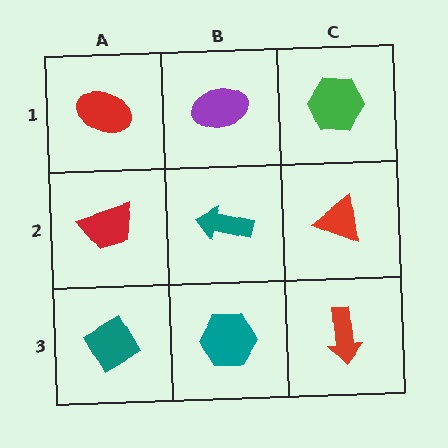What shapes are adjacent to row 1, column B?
A teal arrow (row 2, column B), a red ellipse (row 1, column A), a green hexagon (row 1, column C).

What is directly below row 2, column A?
A teal diamond.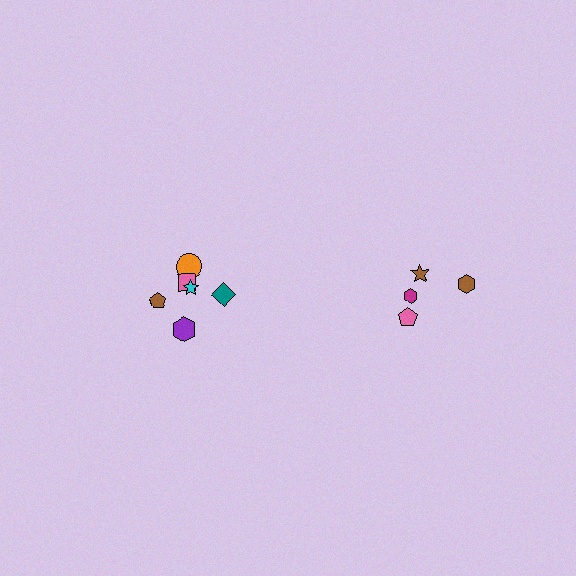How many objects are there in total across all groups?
There are 10 objects.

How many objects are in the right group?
There are 4 objects.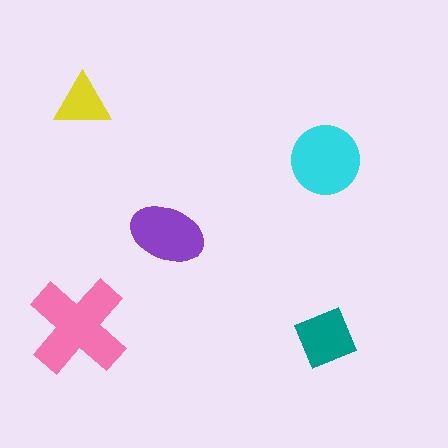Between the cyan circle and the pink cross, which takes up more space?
The pink cross.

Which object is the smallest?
The yellow triangle.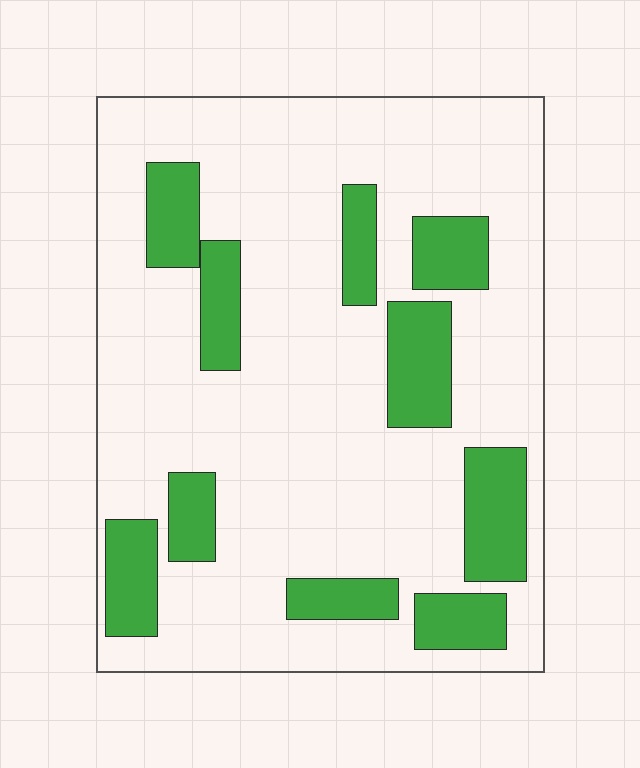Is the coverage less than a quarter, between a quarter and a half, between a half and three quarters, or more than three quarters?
Less than a quarter.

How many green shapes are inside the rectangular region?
10.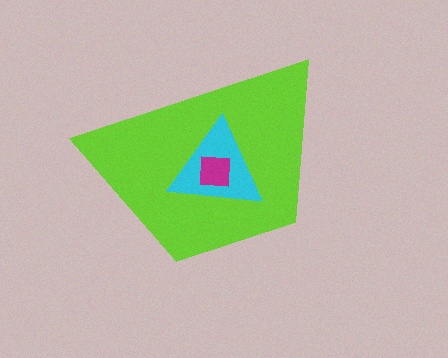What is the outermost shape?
The lime trapezoid.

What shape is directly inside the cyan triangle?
The magenta square.